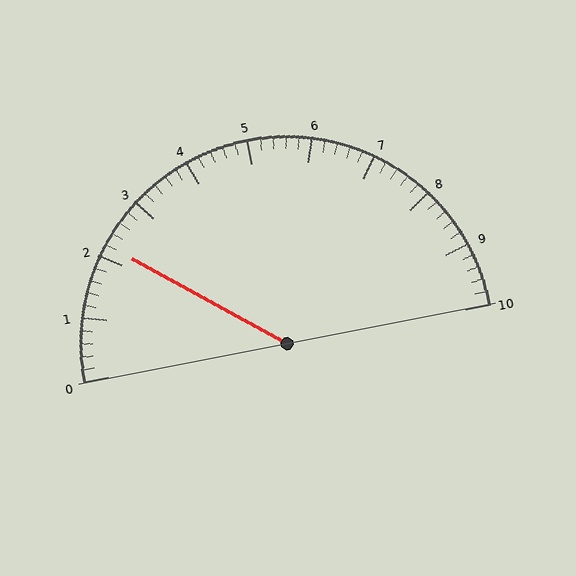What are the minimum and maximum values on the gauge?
The gauge ranges from 0 to 10.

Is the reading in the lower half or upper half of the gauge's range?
The reading is in the lower half of the range (0 to 10).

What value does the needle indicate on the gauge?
The needle indicates approximately 2.2.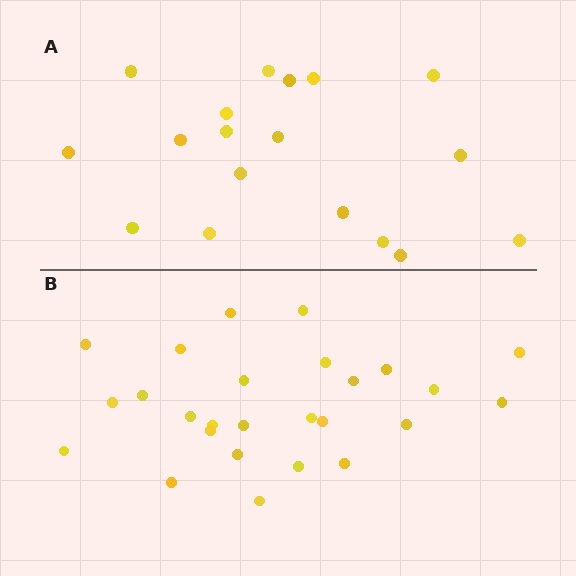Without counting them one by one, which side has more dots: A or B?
Region B (the bottom region) has more dots.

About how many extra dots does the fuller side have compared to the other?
Region B has roughly 8 or so more dots than region A.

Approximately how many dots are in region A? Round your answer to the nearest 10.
About 20 dots. (The exact count is 18, which rounds to 20.)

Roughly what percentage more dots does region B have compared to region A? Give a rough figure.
About 45% more.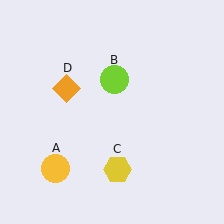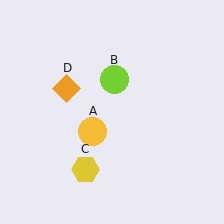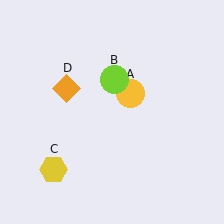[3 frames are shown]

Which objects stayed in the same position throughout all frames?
Lime circle (object B) and orange diamond (object D) remained stationary.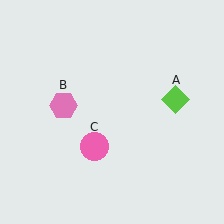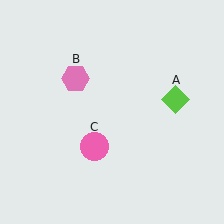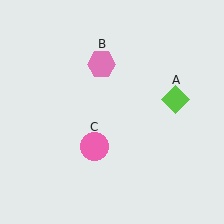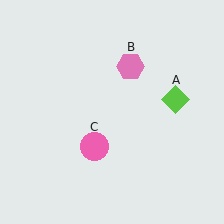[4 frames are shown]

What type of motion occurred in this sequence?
The pink hexagon (object B) rotated clockwise around the center of the scene.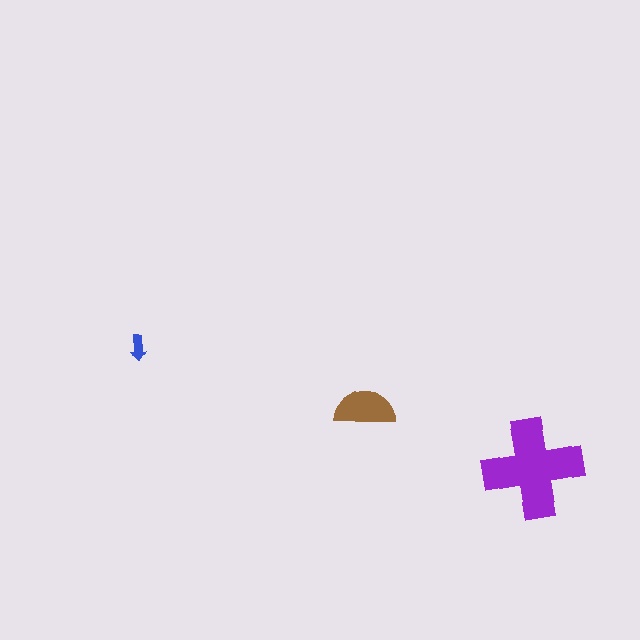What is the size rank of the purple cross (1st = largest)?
1st.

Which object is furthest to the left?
The blue arrow is leftmost.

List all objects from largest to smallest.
The purple cross, the brown semicircle, the blue arrow.